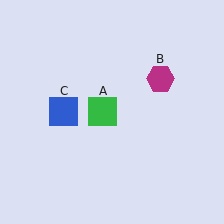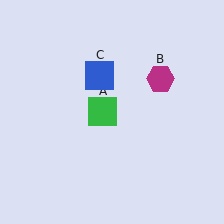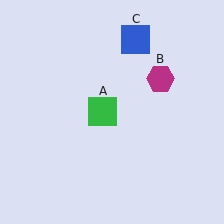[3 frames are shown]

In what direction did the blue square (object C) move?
The blue square (object C) moved up and to the right.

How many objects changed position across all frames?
1 object changed position: blue square (object C).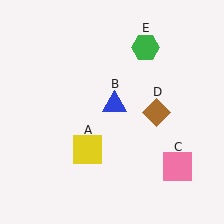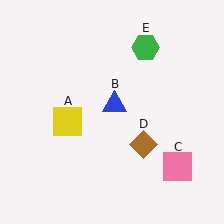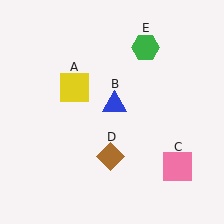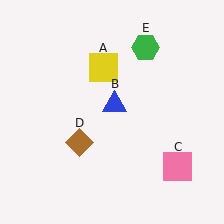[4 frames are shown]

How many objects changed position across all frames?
2 objects changed position: yellow square (object A), brown diamond (object D).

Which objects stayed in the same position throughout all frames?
Blue triangle (object B) and pink square (object C) and green hexagon (object E) remained stationary.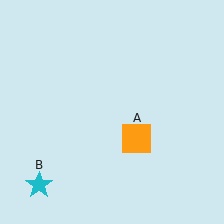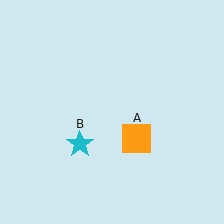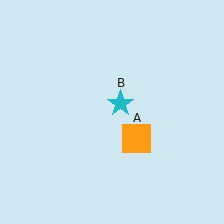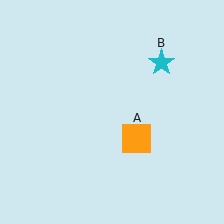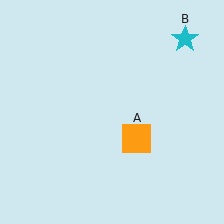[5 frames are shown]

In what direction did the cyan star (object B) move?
The cyan star (object B) moved up and to the right.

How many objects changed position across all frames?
1 object changed position: cyan star (object B).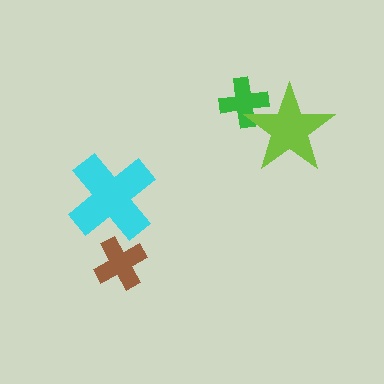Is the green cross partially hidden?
Yes, it is partially covered by another shape.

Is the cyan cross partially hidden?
No, no other shape covers it.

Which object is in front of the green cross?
The lime star is in front of the green cross.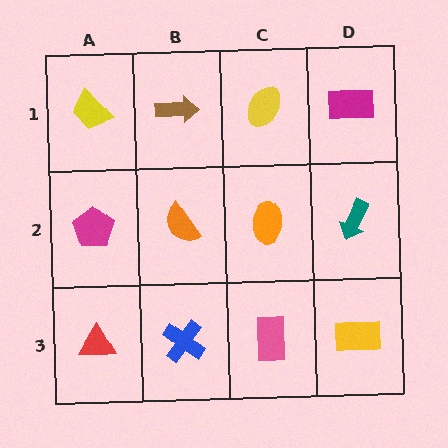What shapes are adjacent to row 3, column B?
An orange semicircle (row 2, column B), a red triangle (row 3, column A), a pink rectangle (row 3, column C).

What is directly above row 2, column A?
A yellow trapezoid.